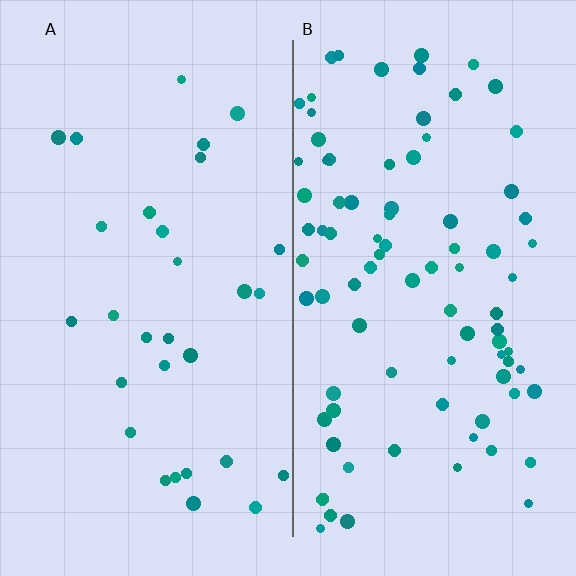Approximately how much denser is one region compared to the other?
Approximately 2.9× — region B over region A.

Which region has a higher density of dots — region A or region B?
B (the right).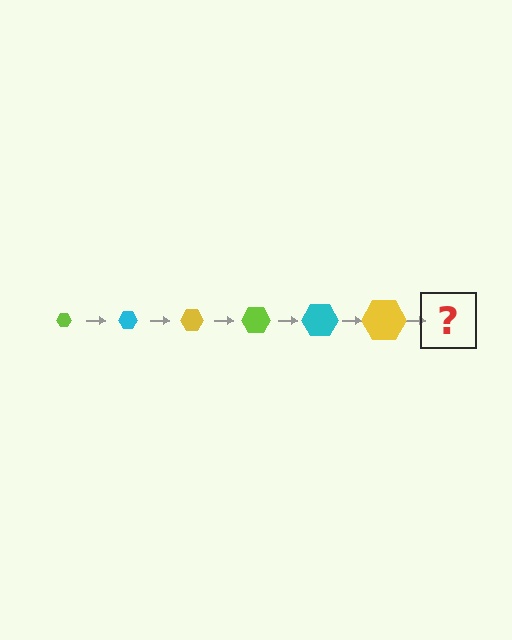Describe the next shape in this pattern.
It should be a lime hexagon, larger than the previous one.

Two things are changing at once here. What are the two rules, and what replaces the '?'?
The two rules are that the hexagon grows larger each step and the color cycles through lime, cyan, and yellow. The '?' should be a lime hexagon, larger than the previous one.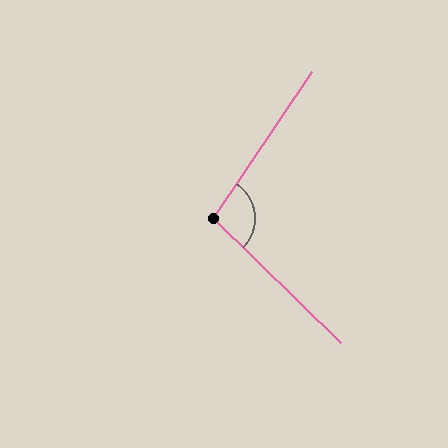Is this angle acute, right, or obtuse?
It is obtuse.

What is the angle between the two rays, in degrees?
Approximately 100 degrees.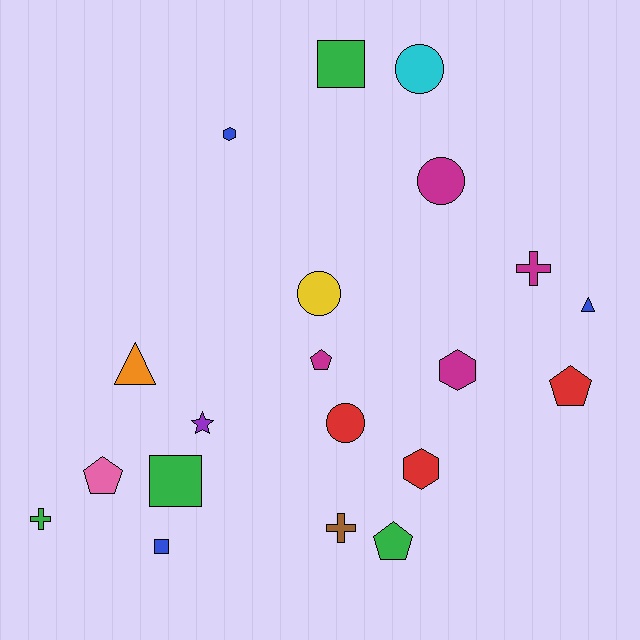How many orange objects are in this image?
There is 1 orange object.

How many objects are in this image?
There are 20 objects.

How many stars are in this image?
There is 1 star.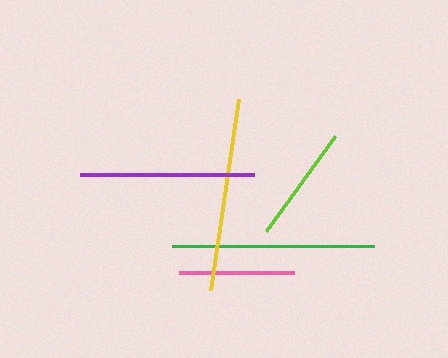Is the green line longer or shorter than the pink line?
The green line is longer than the pink line.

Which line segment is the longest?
The green line is the longest at approximately 201 pixels.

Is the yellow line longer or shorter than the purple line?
The yellow line is longer than the purple line.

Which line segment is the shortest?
The pink line is the shortest at approximately 114 pixels.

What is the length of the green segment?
The green segment is approximately 201 pixels long.